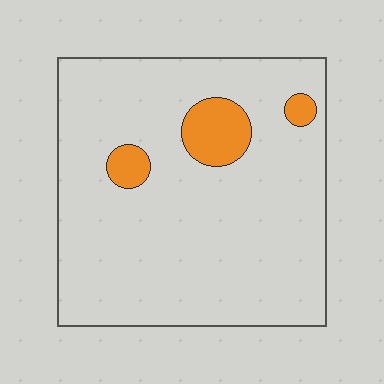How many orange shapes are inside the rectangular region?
3.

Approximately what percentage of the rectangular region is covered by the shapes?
Approximately 10%.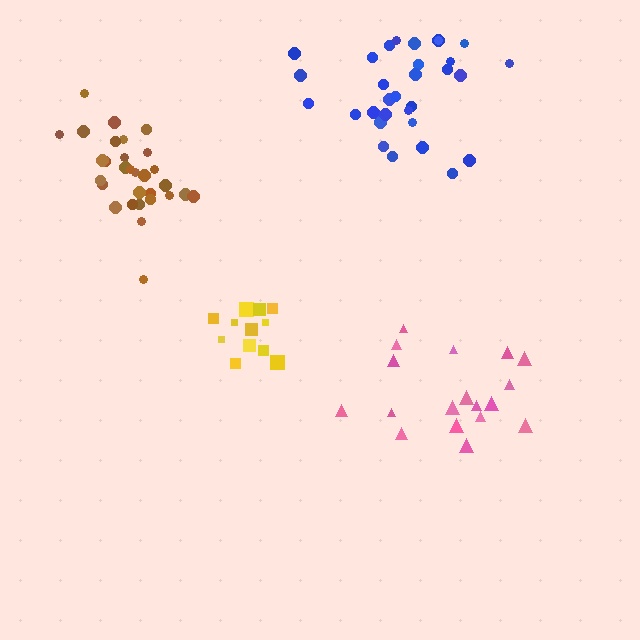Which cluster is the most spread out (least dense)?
Pink.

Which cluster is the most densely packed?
Brown.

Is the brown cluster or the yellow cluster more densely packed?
Brown.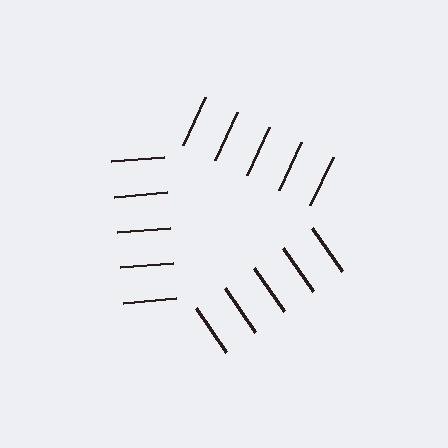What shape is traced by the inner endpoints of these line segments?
An illusory triangle — the line segments terminate on its edges but no continuous stroke is drawn.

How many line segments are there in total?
15 — 5 along each of the 3 edges.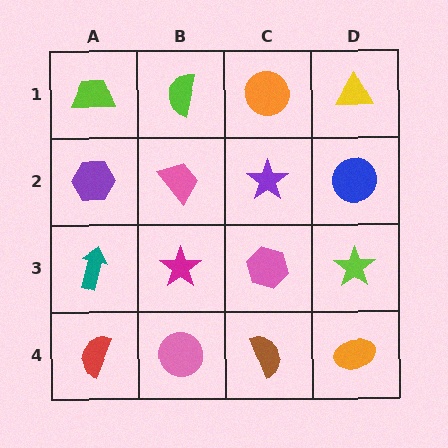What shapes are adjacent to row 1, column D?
A blue circle (row 2, column D), an orange circle (row 1, column C).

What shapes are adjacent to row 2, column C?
An orange circle (row 1, column C), a pink hexagon (row 3, column C), a pink trapezoid (row 2, column B), a blue circle (row 2, column D).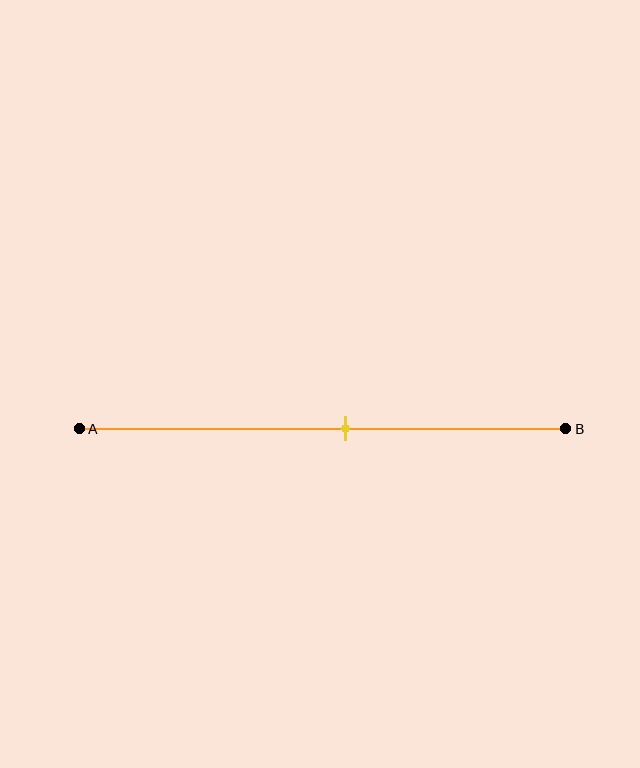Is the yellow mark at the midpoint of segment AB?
No, the mark is at about 55% from A, not at the 50% midpoint.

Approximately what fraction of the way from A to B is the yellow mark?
The yellow mark is approximately 55% of the way from A to B.